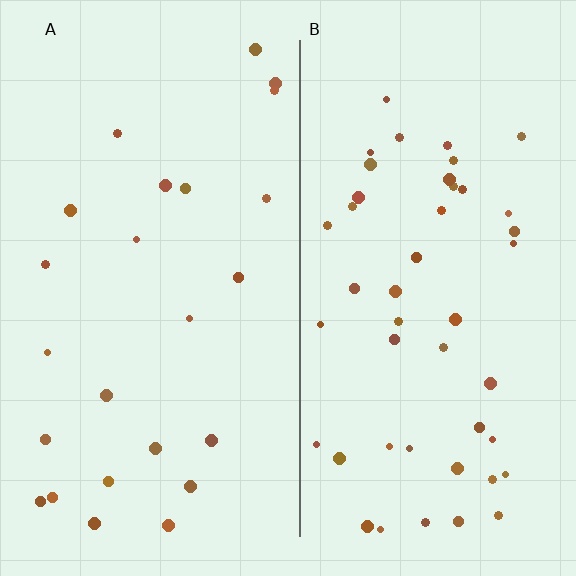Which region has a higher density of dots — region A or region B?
B (the right).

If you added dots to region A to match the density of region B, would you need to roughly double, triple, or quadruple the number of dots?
Approximately double.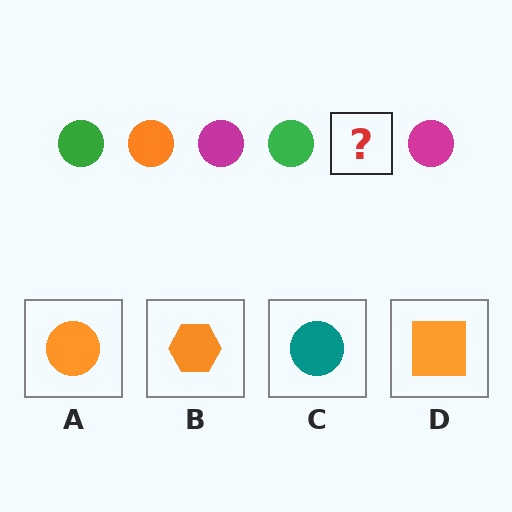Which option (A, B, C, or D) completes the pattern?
A.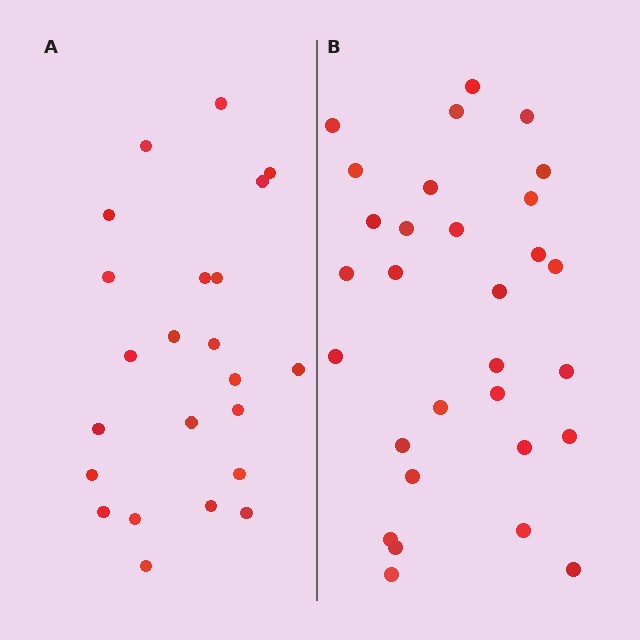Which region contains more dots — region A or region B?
Region B (the right region) has more dots.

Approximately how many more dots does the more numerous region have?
Region B has roughly 8 or so more dots than region A.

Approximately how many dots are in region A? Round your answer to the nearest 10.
About 20 dots. (The exact count is 23, which rounds to 20.)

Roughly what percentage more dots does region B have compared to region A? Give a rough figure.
About 30% more.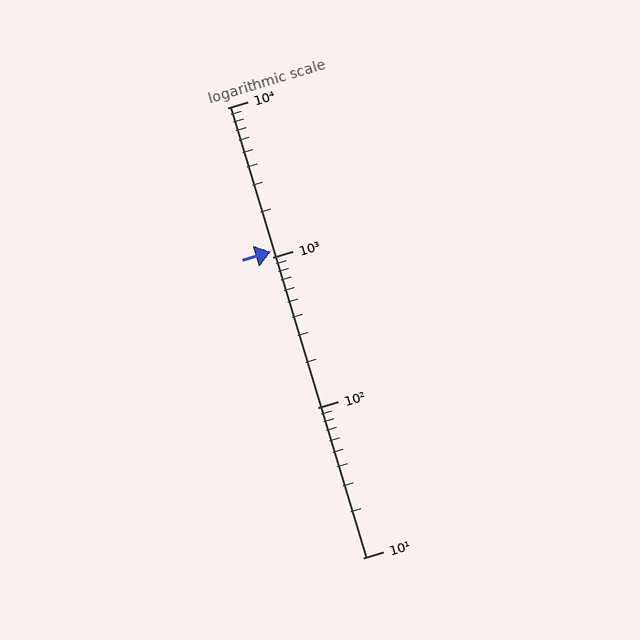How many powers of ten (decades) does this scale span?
The scale spans 3 decades, from 10 to 10000.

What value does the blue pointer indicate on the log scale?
The pointer indicates approximately 1100.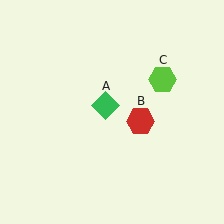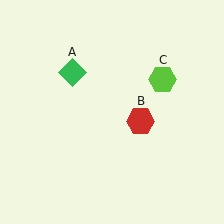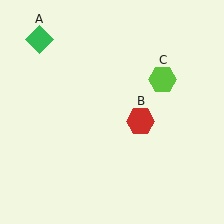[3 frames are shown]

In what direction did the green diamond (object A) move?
The green diamond (object A) moved up and to the left.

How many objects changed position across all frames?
1 object changed position: green diamond (object A).